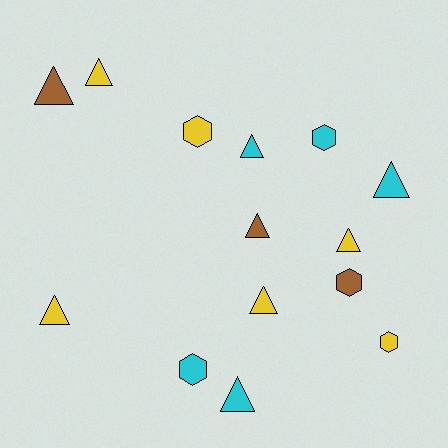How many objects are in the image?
There are 14 objects.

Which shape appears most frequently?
Triangle, with 9 objects.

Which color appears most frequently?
Yellow, with 6 objects.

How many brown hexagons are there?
There is 1 brown hexagon.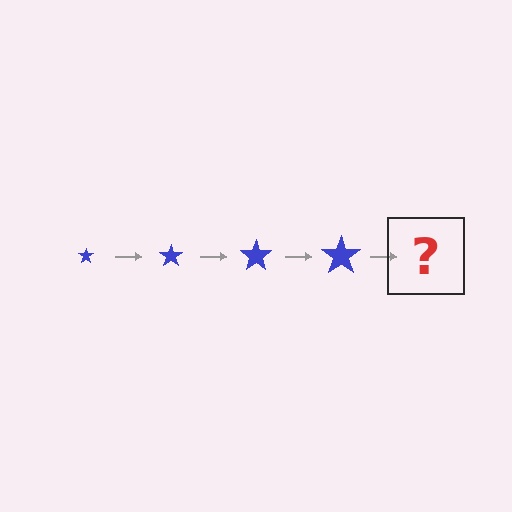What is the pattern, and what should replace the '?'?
The pattern is that the star gets progressively larger each step. The '?' should be a blue star, larger than the previous one.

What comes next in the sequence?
The next element should be a blue star, larger than the previous one.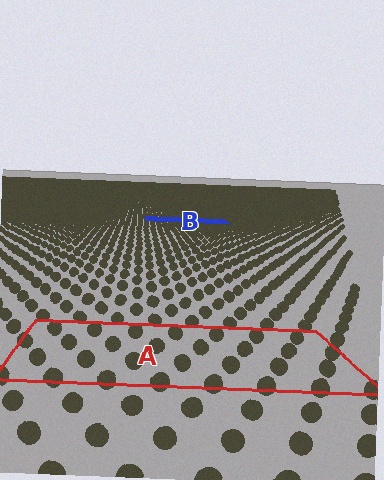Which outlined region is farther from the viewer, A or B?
Region B is farther from the viewer — the texture elements inside it appear smaller and more densely packed.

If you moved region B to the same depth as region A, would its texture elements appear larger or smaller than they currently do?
They would appear larger. At a closer depth, the same texture elements are projected at a bigger on-screen size.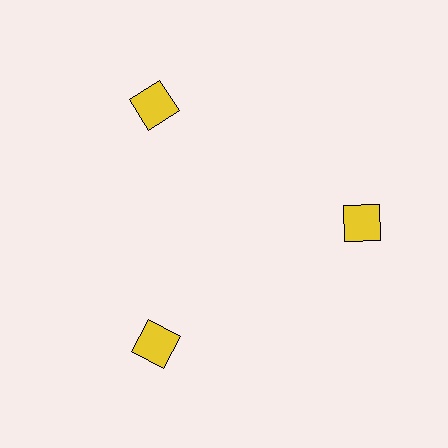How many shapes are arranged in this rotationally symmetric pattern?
There are 3 shapes, arranged in 3 groups of 1.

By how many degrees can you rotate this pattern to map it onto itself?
The pattern maps onto itself every 120 degrees of rotation.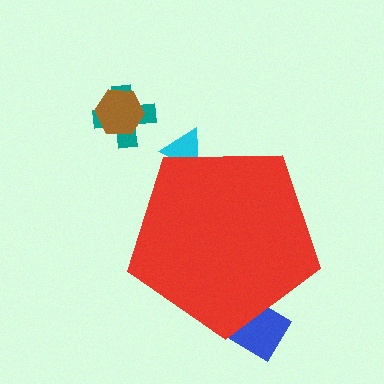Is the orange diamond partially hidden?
Yes, the orange diamond is partially hidden behind the red pentagon.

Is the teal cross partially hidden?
No, the teal cross is fully visible.